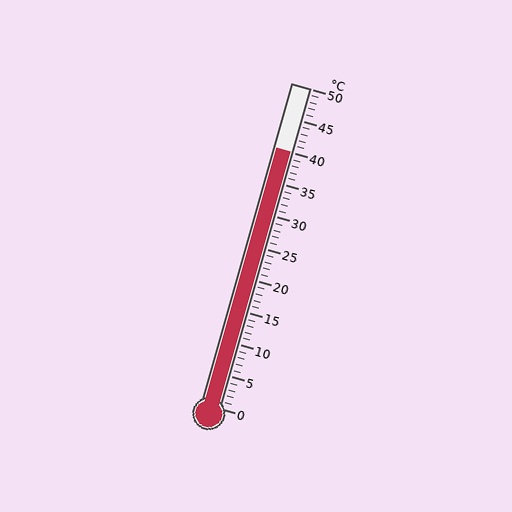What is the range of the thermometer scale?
The thermometer scale ranges from 0°C to 50°C.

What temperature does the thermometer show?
The thermometer shows approximately 40°C.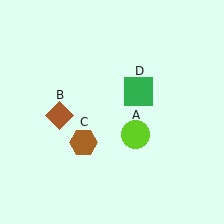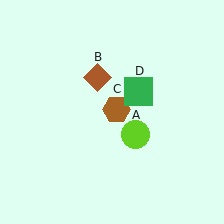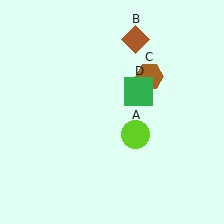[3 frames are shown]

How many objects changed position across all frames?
2 objects changed position: brown diamond (object B), brown hexagon (object C).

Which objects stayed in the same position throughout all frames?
Lime circle (object A) and green square (object D) remained stationary.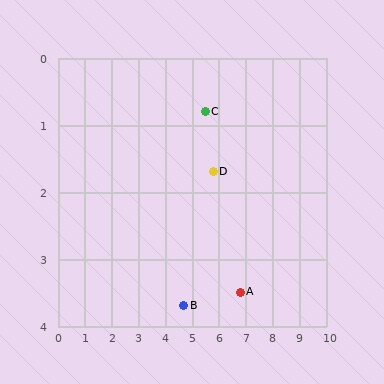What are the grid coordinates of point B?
Point B is at approximately (4.7, 3.7).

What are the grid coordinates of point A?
Point A is at approximately (6.8, 3.5).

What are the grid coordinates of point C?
Point C is at approximately (5.5, 0.8).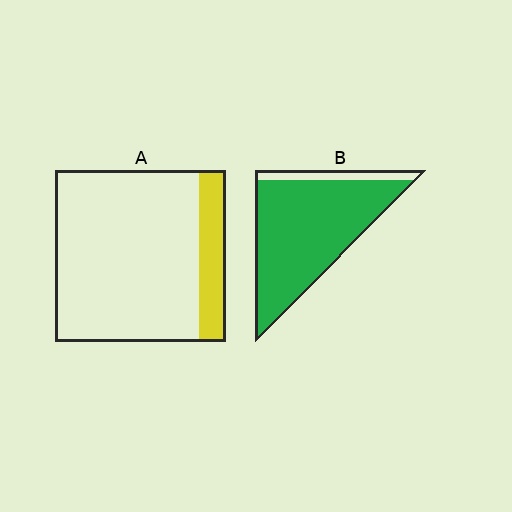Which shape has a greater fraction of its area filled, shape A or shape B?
Shape B.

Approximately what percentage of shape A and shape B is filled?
A is approximately 15% and B is approximately 90%.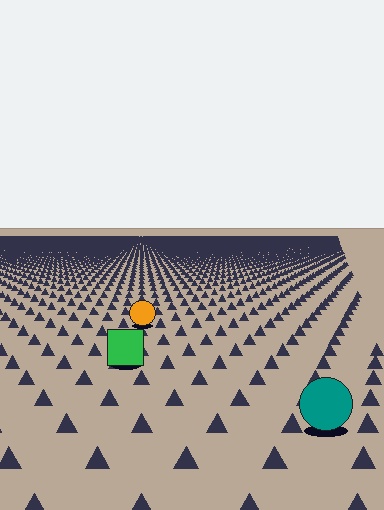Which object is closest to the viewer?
The teal circle is closest. The texture marks near it are larger and more spread out.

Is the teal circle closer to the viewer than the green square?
Yes. The teal circle is closer — you can tell from the texture gradient: the ground texture is coarser near it.